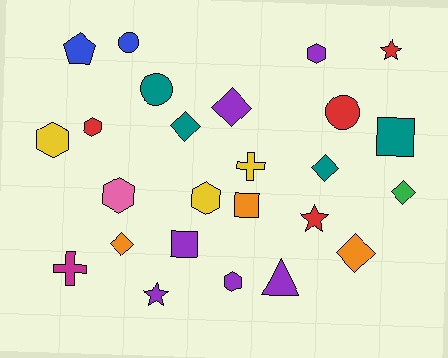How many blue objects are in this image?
There are 2 blue objects.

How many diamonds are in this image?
There are 6 diamonds.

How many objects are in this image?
There are 25 objects.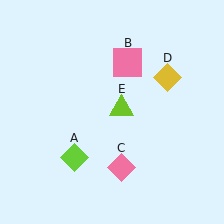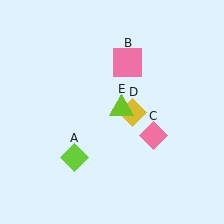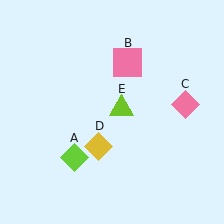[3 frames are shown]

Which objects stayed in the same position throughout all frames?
Lime diamond (object A) and pink square (object B) and lime triangle (object E) remained stationary.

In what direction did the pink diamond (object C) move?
The pink diamond (object C) moved up and to the right.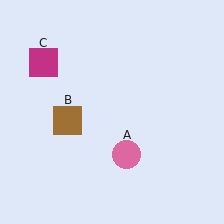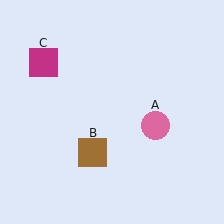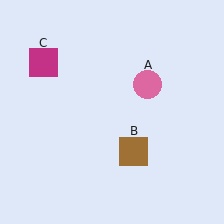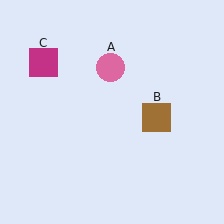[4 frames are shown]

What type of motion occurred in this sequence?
The pink circle (object A), brown square (object B) rotated counterclockwise around the center of the scene.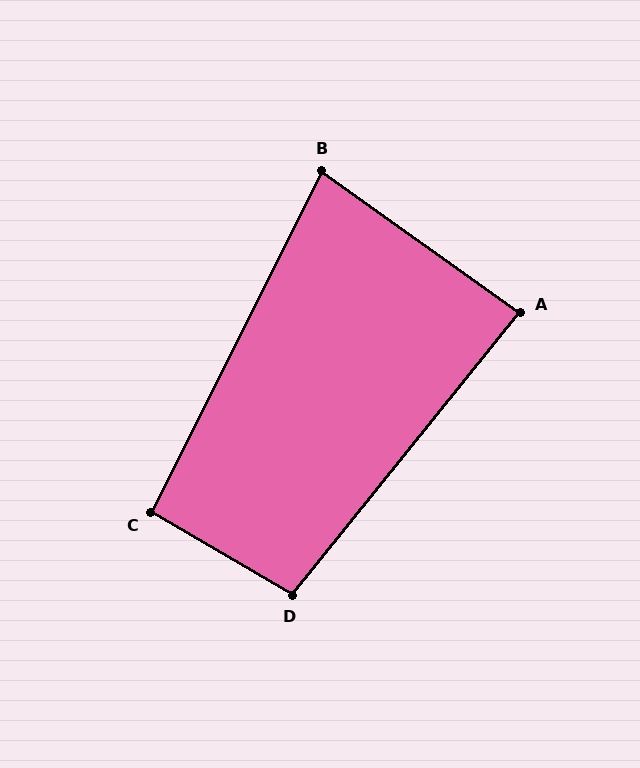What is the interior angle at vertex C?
Approximately 94 degrees (approximately right).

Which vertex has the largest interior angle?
D, at approximately 99 degrees.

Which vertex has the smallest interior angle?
B, at approximately 81 degrees.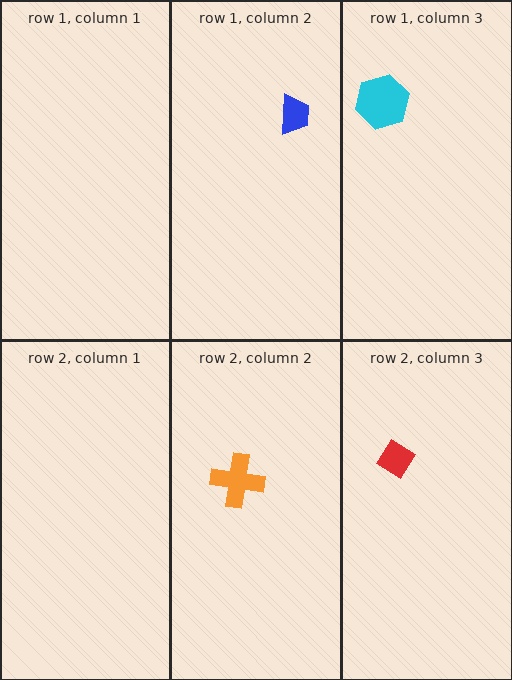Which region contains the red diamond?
The row 2, column 3 region.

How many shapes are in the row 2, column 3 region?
1.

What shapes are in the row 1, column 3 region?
The cyan hexagon.